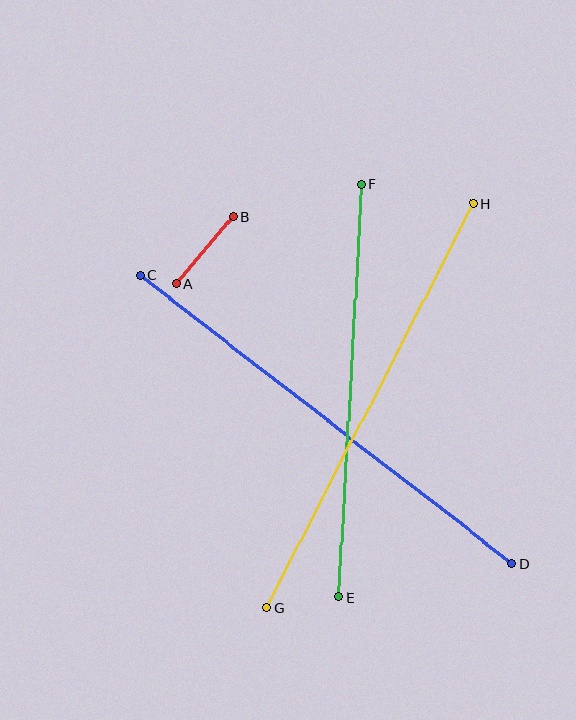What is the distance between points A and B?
The distance is approximately 89 pixels.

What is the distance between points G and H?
The distance is approximately 454 pixels.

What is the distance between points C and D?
The distance is approximately 471 pixels.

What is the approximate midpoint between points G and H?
The midpoint is at approximately (370, 405) pixels.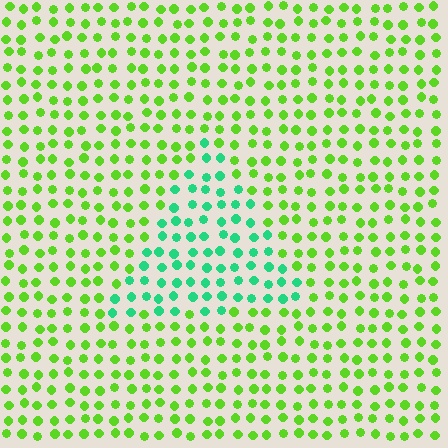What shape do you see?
I see a triangle.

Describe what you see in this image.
The image is filled with small lime elements in a uniform arrangement. A triangle-shaped region is visible where the elements are tinted to a slightly different hue, forming a subtle color boundary.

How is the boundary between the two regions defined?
The boundary is defined purely by a slight shift in hue (about 50 degrees). Spacing, size, and orientation are identical on both sides.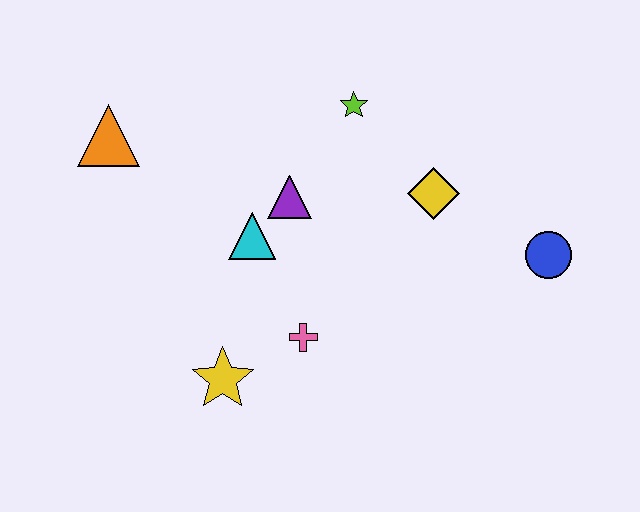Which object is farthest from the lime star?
The yellow star is farthest from the lime star.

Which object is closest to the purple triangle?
The cyan triangle is closest to the purple triangle.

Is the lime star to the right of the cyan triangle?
Yes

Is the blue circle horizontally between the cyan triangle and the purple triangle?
No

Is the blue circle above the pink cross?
Yes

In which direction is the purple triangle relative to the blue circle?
The purple triangle is to the left of the blue circle.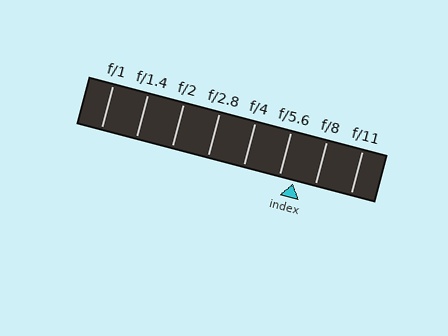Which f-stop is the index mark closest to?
The index mark is closest to f/5.6.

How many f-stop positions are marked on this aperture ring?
There are 8 f-stop positions marked.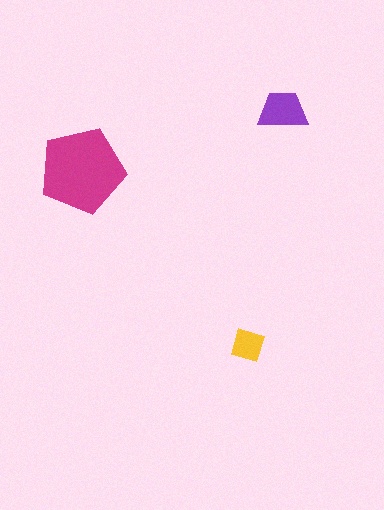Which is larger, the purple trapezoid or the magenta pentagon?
The magenta pentagon.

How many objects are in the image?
There are 3 objects in the image.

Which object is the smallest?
The yellow diamond.